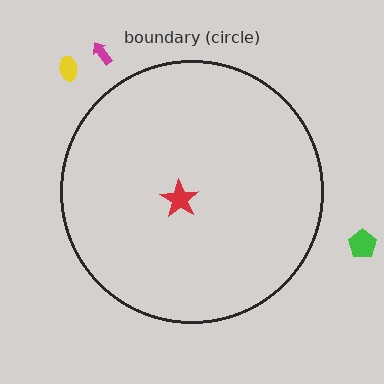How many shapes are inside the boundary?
1 inside, 3 outside.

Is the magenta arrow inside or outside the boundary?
Outside.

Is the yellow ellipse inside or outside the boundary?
Outside.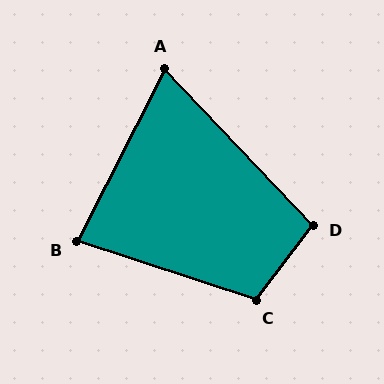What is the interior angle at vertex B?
Approximately 81 degrees (acute).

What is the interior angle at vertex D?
Approximately 99 degrees (obtuse).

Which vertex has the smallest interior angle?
A, at approximately 71 degrees.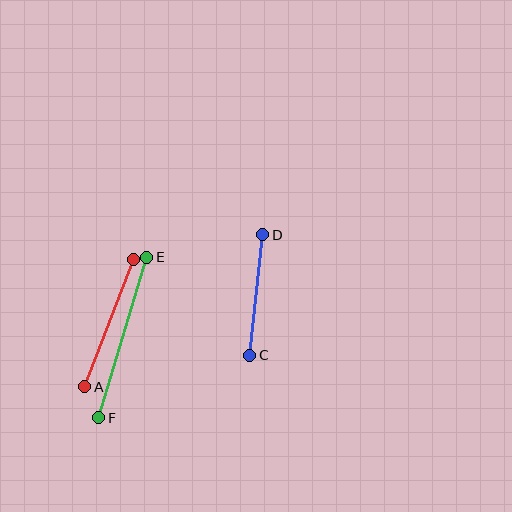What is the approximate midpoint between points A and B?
The midpoint is at approximately (109, 323) pixels.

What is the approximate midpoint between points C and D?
The midpoint is at approximately (256, 295) pixels.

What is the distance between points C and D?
The distance is approximately 122 pixels.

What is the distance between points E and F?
The distance is approximately 167 pixels.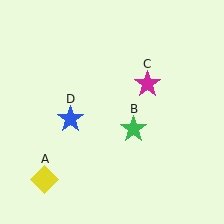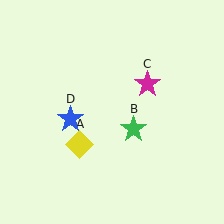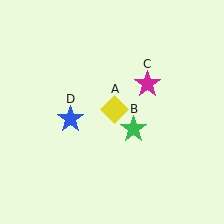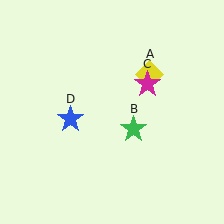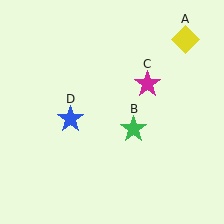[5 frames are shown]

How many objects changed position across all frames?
1 object changed position: yellow diamond (object A).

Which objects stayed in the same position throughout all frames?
Green star (object B) and magenta star (object C) and blue star (object D) remained stationary.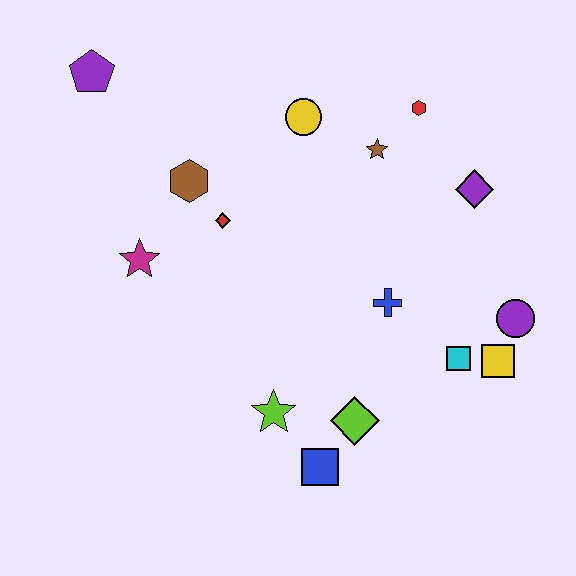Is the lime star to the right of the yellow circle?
No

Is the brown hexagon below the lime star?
No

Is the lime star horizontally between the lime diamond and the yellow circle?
No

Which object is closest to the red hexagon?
The brown star is closest to the red hexagon.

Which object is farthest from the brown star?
The blue square is farthest from the brown star.